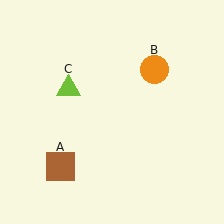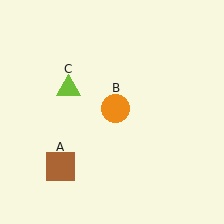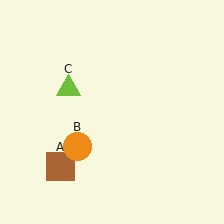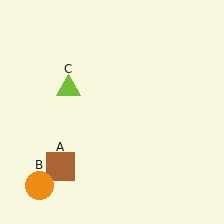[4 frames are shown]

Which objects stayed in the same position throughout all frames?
Brown square (object A) and lime triangle (object C) remained stationary.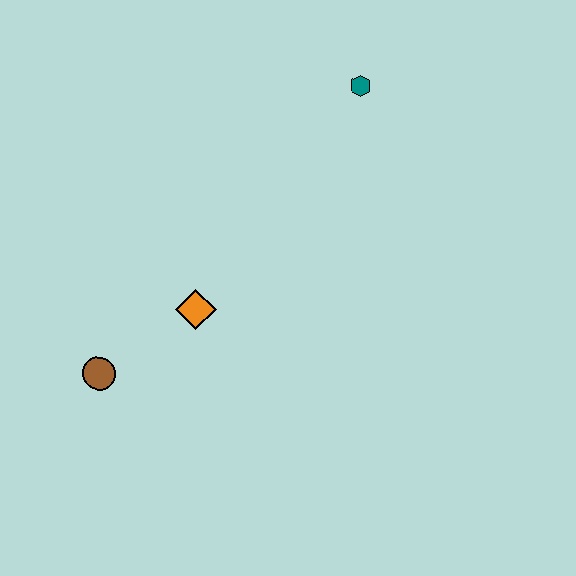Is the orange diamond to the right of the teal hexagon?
No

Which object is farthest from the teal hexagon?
The brown circle is farthest from the teal hexagon.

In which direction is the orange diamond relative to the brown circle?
The orange diamond is to the right of the brown circle.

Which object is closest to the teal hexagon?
The orange diamond is closest to the teal hexagon.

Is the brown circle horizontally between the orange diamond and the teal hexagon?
No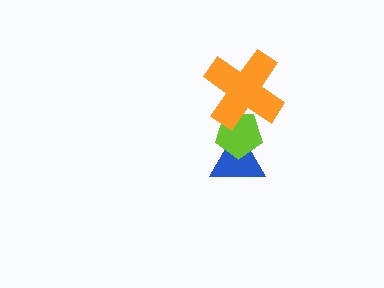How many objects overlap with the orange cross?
1 object overlaps with the orange cross.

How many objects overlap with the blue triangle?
1 object overlaps with the blue triangle.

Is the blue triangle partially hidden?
Yes, it is partially covered by another shape.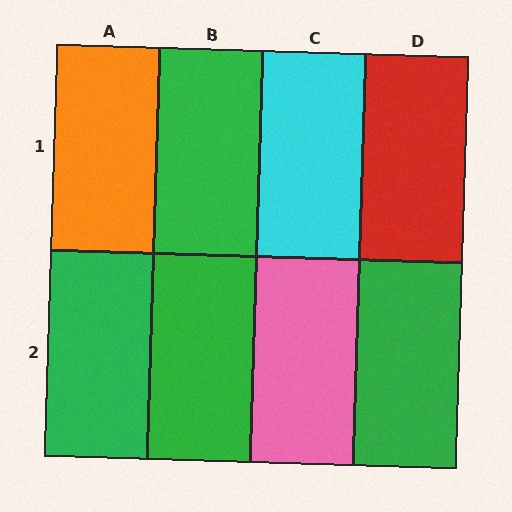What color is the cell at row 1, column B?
Green.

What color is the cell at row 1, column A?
Orange.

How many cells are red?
1 cell is red.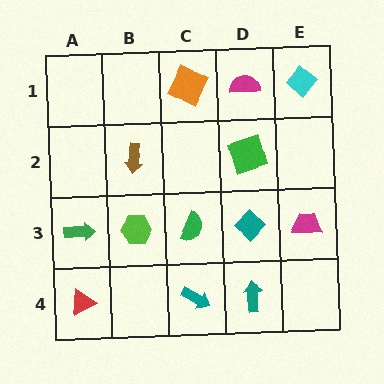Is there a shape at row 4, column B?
No, that cell is empty.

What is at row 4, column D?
A teal arrow.